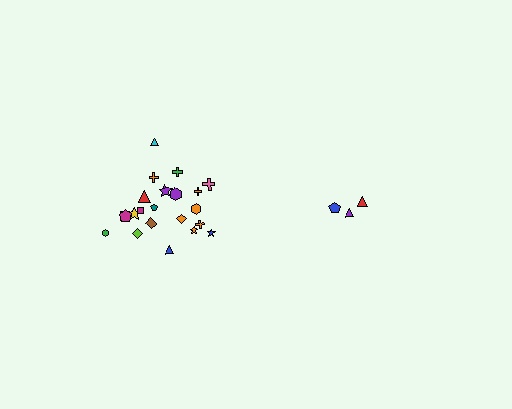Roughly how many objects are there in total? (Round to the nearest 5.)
Roughly 25 objects in total.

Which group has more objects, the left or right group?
The left group.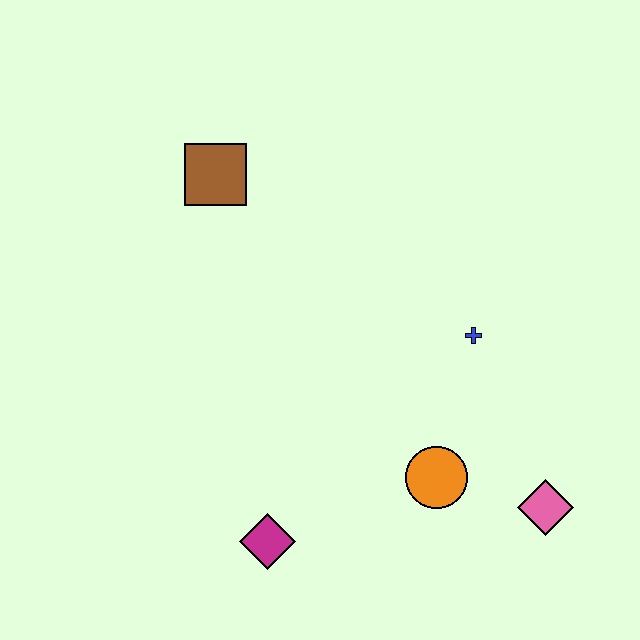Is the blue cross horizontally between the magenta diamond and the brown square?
No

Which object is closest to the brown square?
The blue cross is closest to the brown square.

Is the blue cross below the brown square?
Yes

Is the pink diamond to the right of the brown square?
Yes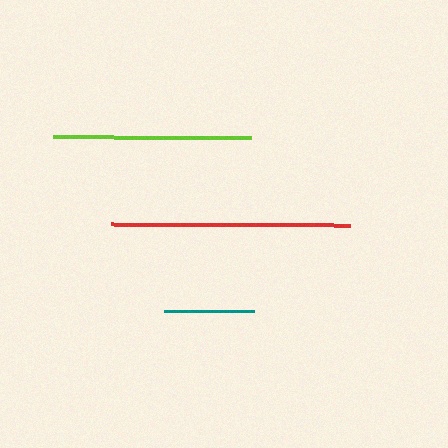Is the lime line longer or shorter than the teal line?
The lime line is longer than the teal line.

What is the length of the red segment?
The red segment is approximately 238 pixels long.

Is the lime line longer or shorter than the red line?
The red line is longer than the lime line.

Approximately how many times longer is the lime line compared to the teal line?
The lime line is approximately 2.2 times the length of the teal line.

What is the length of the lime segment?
The lime segment is approximately 198 pixels long.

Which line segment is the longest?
The red line is the longest at approximately 238 pixels.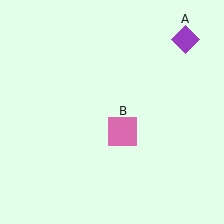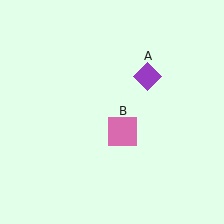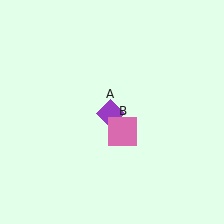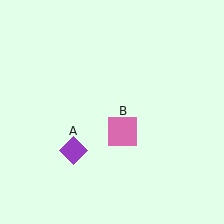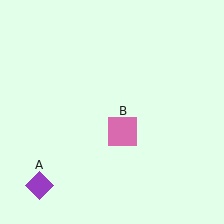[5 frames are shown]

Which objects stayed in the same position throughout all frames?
Pink square (object B) remained stationary.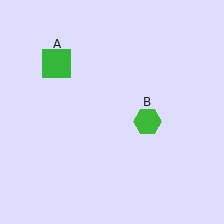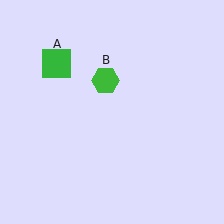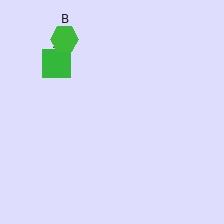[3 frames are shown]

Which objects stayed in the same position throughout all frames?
Green square (object A) remained stationary.